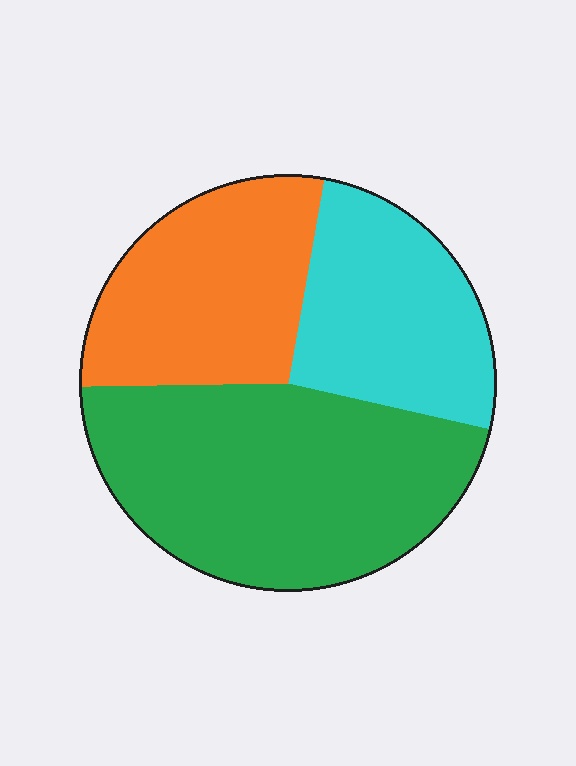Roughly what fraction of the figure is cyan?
Cyan covers about 25% of the figure.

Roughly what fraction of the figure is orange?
Orange covers roughly 30% of the figure.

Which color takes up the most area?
Green, at roughly 45%.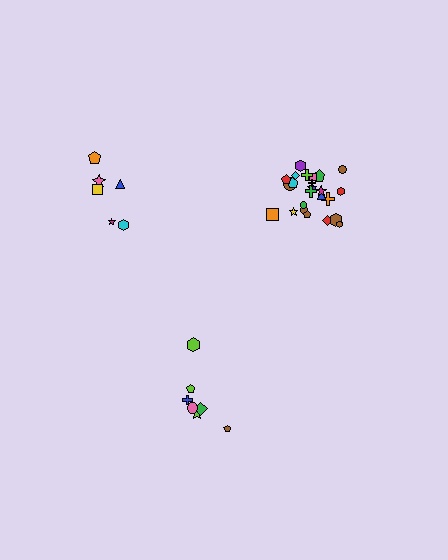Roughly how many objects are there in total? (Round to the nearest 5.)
Roughly 40 objects in total.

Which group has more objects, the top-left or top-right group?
The top-right group.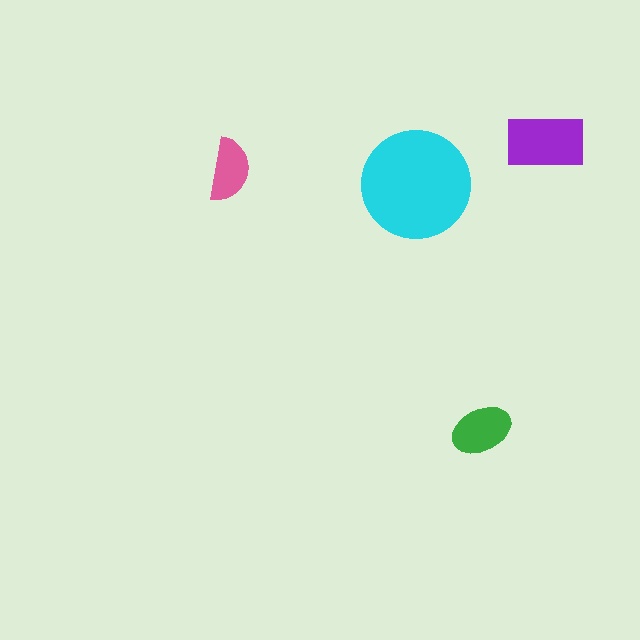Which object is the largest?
The cyan circle.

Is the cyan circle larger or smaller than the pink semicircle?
Larger.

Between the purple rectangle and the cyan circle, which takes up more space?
The cyan circle.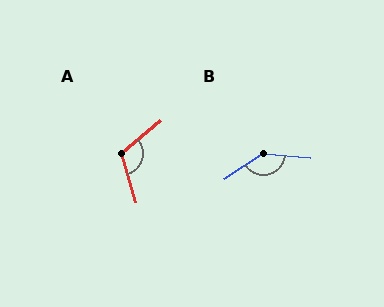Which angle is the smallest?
A, at approximately 113 degrees.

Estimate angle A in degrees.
Approximately 113 degrees.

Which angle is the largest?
B, at approximately 141 degrees.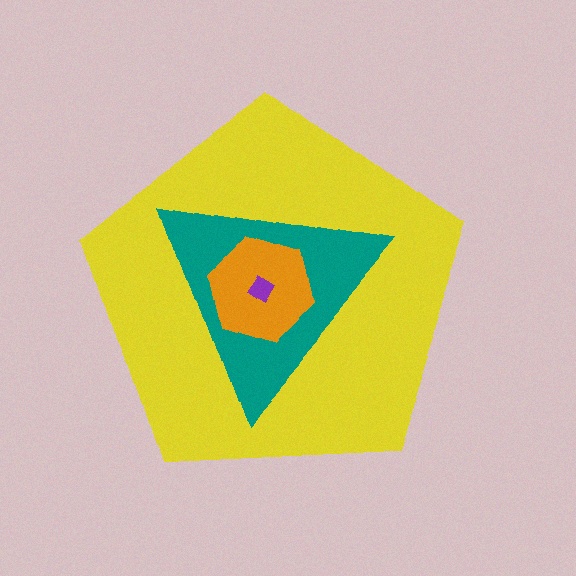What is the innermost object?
The purple diamond.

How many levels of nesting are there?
4.